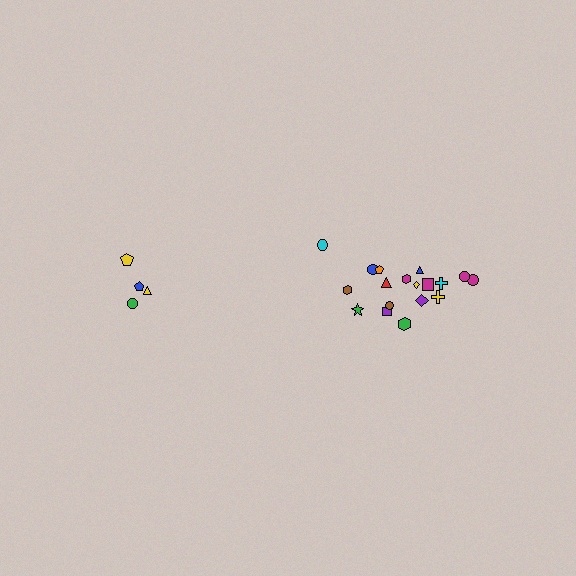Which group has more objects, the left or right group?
The right group.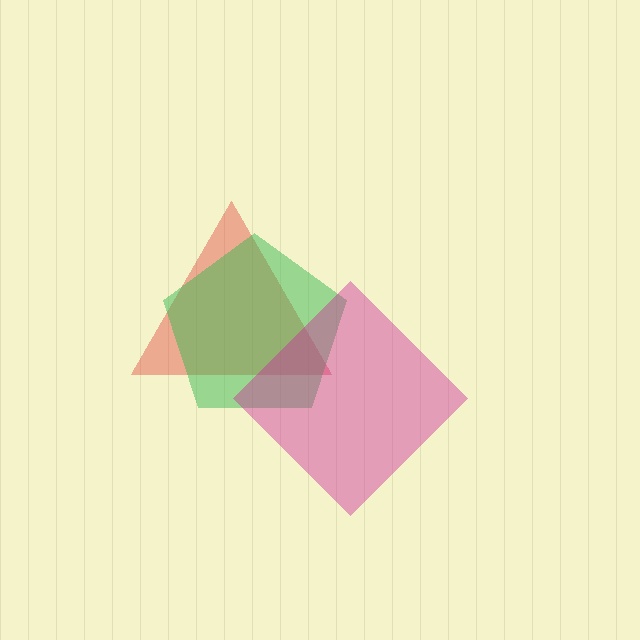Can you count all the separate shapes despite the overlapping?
Yes, there are 3 separate shapes.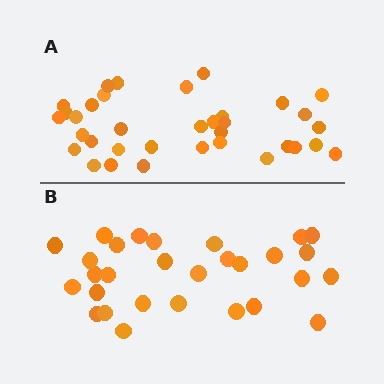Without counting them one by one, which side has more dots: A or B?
Region A (the top region) has more dots.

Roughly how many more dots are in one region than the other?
Region A has about 6 more dots than region B.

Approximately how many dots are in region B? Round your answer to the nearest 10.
About 30 dots. (The exact count is 29, which rounds to 30.)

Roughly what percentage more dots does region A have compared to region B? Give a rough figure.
About 20% more.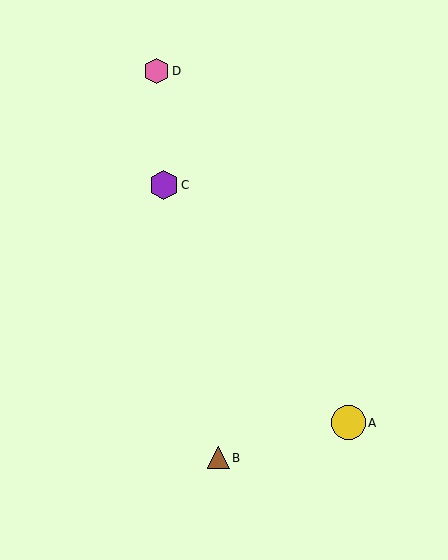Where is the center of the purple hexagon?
The center of the purple hexagon is at (164, 185).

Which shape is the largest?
The yellow circle (labeled A) is the largest.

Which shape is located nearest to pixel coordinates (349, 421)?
The yellow circle (labeled A) at (348, 423) is nearest to that location.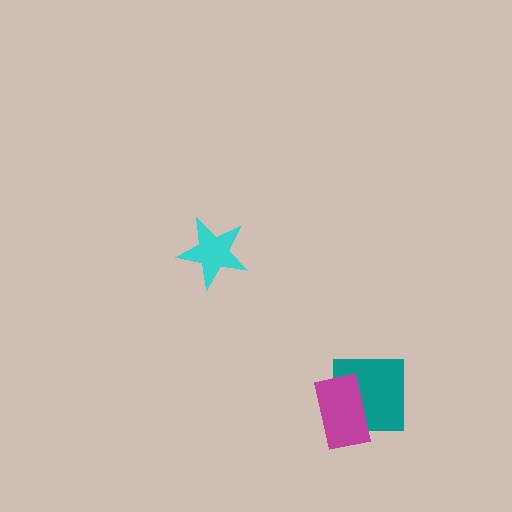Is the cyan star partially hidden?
No, no other shape covers it.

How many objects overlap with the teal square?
1 object overlaps with the teal square.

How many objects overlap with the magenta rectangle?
1 object overlaps with the magenta rectangle.